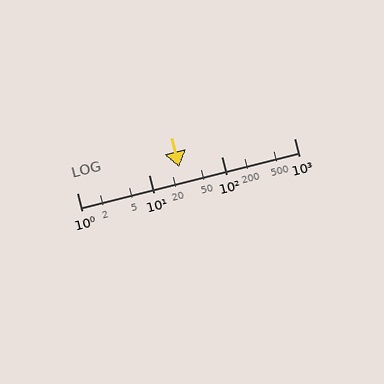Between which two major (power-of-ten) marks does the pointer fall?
The pointer is between 10 and 100.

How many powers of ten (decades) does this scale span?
The scale spans 3 decades, from 1 to 1000.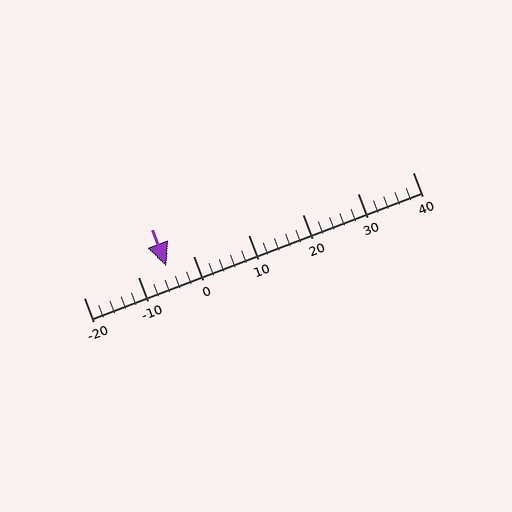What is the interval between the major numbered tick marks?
The major tick marks are spaced 10 units apart.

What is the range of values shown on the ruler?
The ruler shows values from -20 to 40.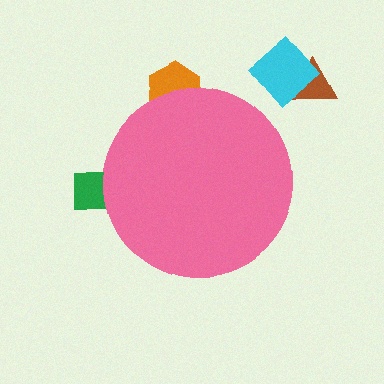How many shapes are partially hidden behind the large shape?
2 shapes are partially hidden.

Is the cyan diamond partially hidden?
No, the cyan diamond is fully visible.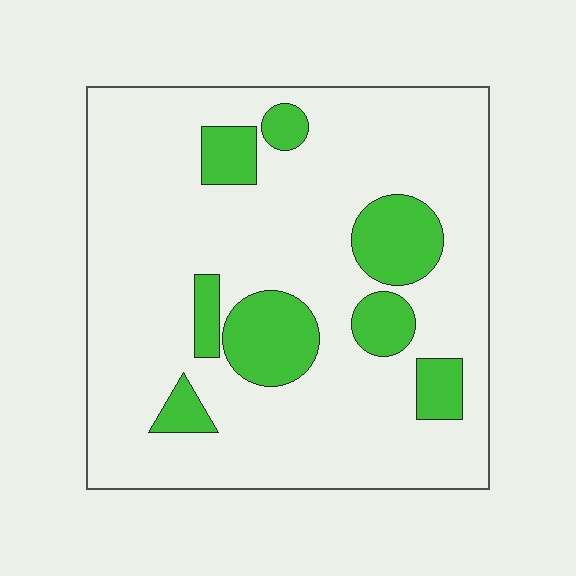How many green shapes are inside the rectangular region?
8.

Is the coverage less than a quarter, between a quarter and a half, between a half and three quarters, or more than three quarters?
Less than a quarter.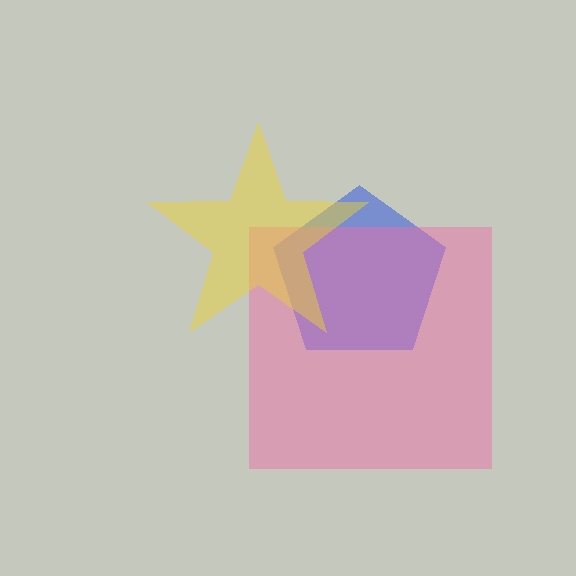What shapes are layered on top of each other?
The layered shapes are: a blue pentagon, a pink square, a yellow star.